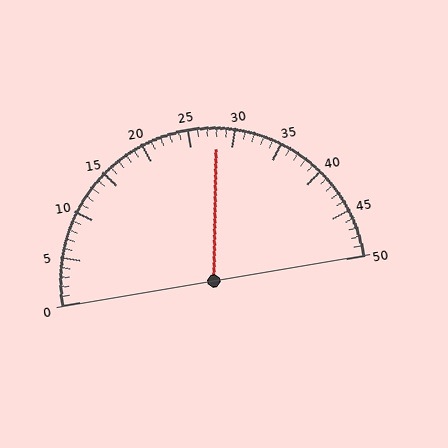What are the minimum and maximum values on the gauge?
The gauge ranges from 0 to 50.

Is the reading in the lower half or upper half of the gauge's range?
The reading is in the upper half of the range (0 to 50).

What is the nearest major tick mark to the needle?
The nearest major tick mark is 30.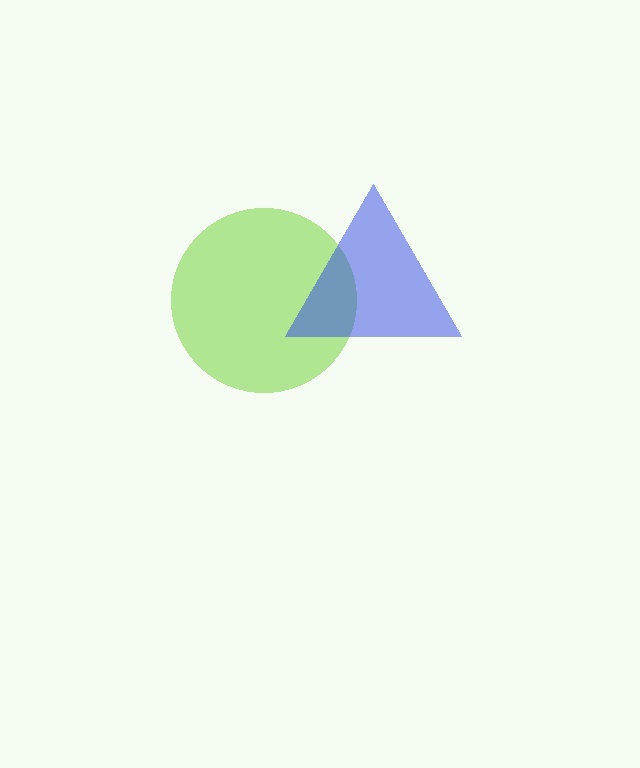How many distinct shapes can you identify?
There are 2 distinct shapes: a lime circle, a blue triangle.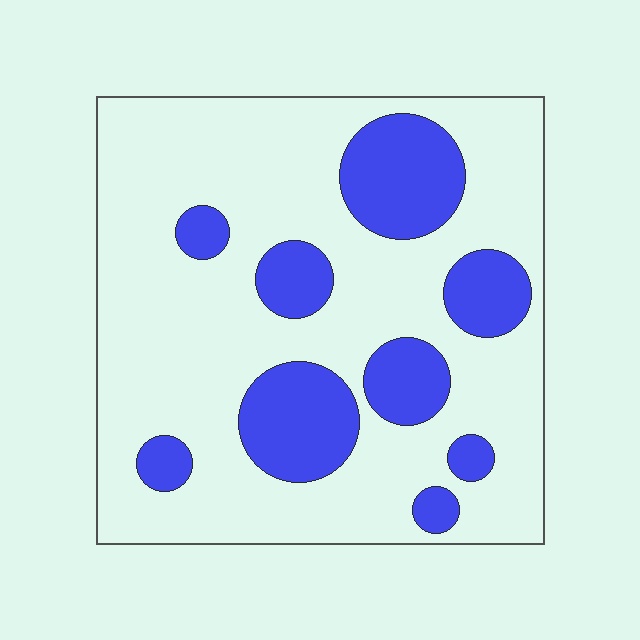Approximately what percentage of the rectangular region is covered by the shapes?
Approximately 25%.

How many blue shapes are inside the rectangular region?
9.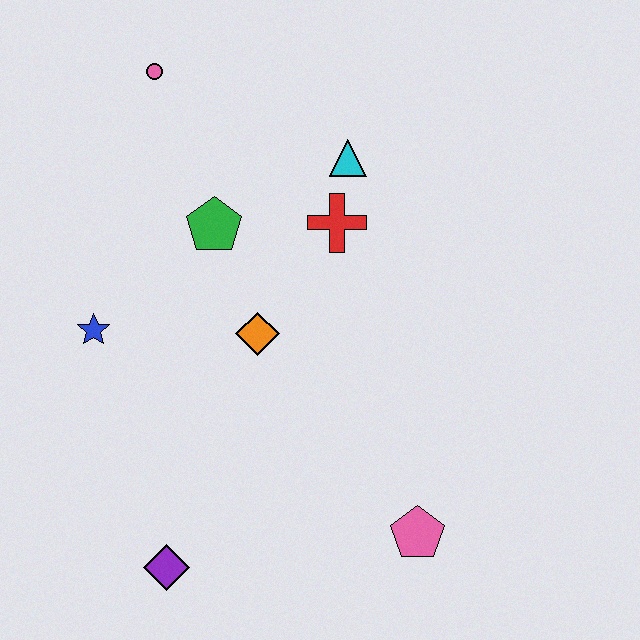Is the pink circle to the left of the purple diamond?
Yes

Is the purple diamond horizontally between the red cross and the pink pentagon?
No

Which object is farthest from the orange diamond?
The pink circle is farthest from the orange diamond.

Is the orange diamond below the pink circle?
Yes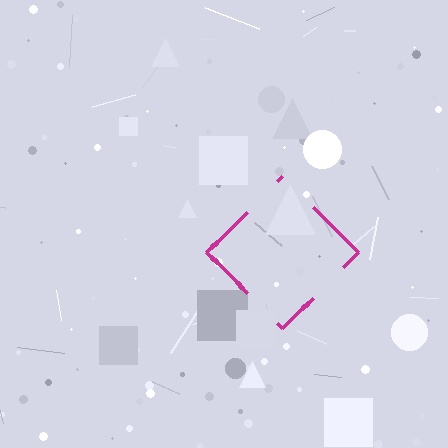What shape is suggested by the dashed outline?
The dashed outline suggests a diamond.